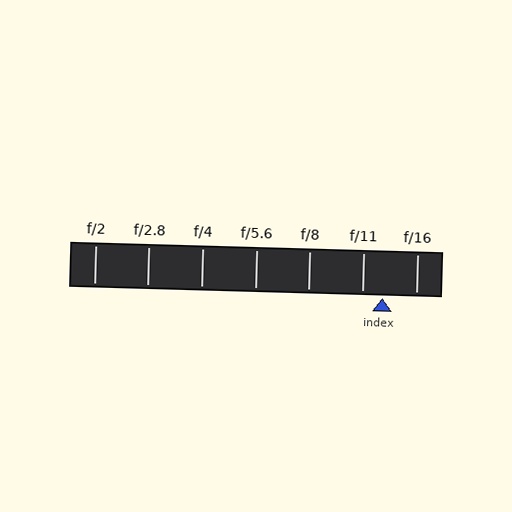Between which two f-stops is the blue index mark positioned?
The index mark is between f/11 and f/16.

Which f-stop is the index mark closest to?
The index mark is closest to f/11.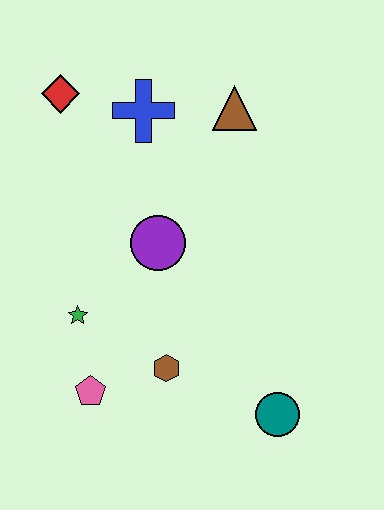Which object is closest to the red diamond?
The blue cross is closest to the red diamond.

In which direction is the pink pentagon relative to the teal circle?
The pink pentagon is to the left of the teal circle.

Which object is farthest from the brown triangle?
The pink pentagon is farthest from the brown triangle.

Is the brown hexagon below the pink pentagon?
No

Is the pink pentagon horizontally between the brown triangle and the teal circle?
No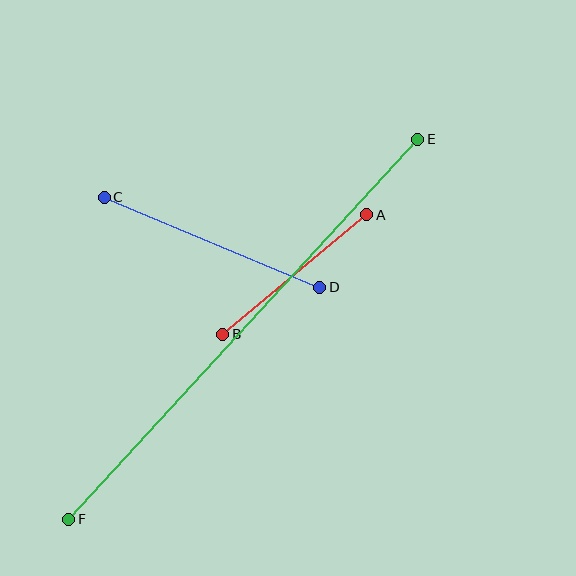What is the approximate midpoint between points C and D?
The midpoint is at approximately (212, 242) pixels.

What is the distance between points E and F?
The distance is approximately 516 pixels.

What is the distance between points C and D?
The distance is approximately 233 pixels.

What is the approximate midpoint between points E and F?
The midpoint is at approximately (243, 329) pixels.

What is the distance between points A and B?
The distance is approximately 187 pixels.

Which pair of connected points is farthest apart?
Points E and F are farthest apart.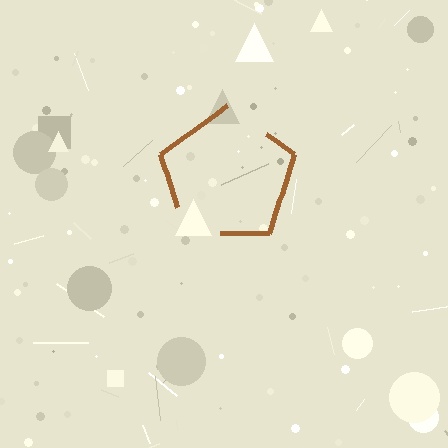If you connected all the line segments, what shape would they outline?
They would outline a pentagon.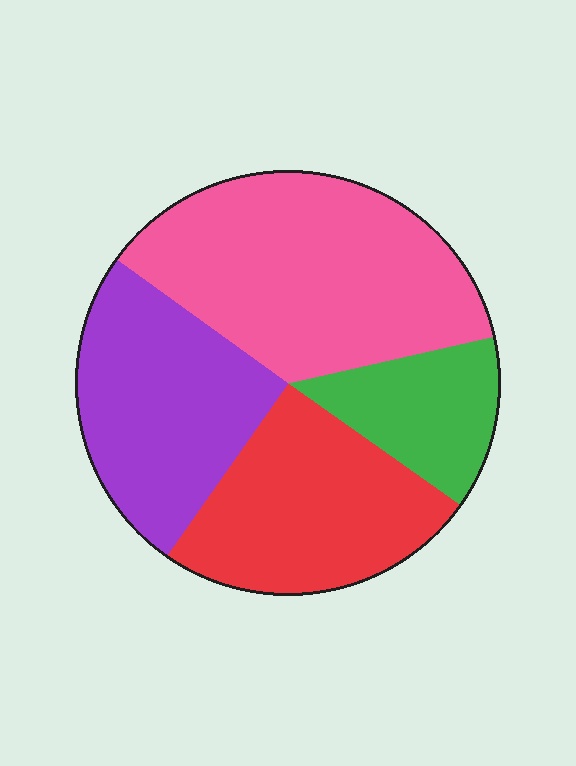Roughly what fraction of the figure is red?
Red takes up about one quarter (1/4) of the figure.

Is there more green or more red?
Red.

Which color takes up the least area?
Green, at roughly 15%.